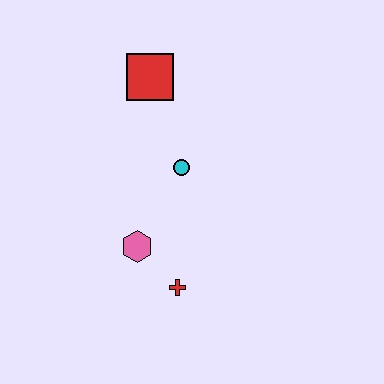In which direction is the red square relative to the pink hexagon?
The red square is above the pink hexagon.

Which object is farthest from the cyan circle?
The red cross is farthest from the cyan circle.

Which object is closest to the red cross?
The pink hexagon is closest to the red cross.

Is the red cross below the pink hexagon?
Yes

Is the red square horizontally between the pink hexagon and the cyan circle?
Yes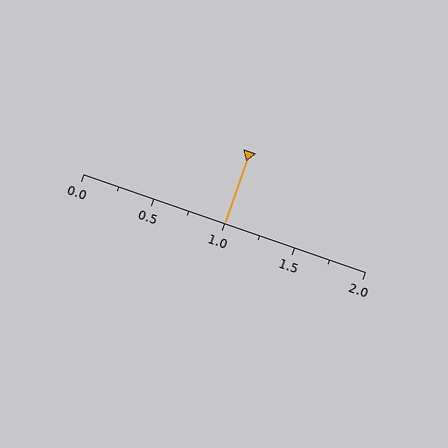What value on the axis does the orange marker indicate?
The marker indicates approximately 1.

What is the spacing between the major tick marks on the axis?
The major ticks are spaced 0.5 apart.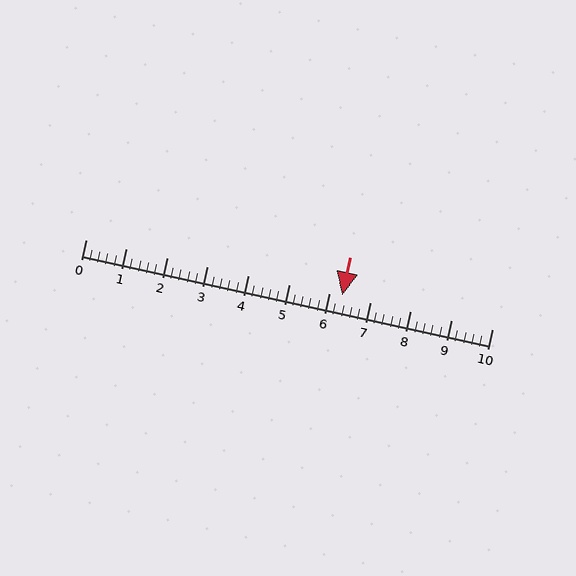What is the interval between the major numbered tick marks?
The major tick marks are spaced 1 units apart.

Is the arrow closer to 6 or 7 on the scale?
The arrow is closer to 6.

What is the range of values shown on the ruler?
The ruler shows values from 0 to 10.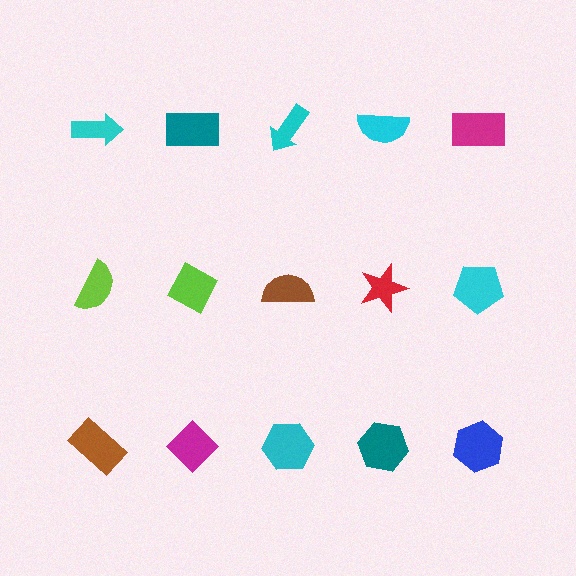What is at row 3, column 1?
A brown rectangle.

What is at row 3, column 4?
A teal hexagon.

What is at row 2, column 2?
A lime diamond.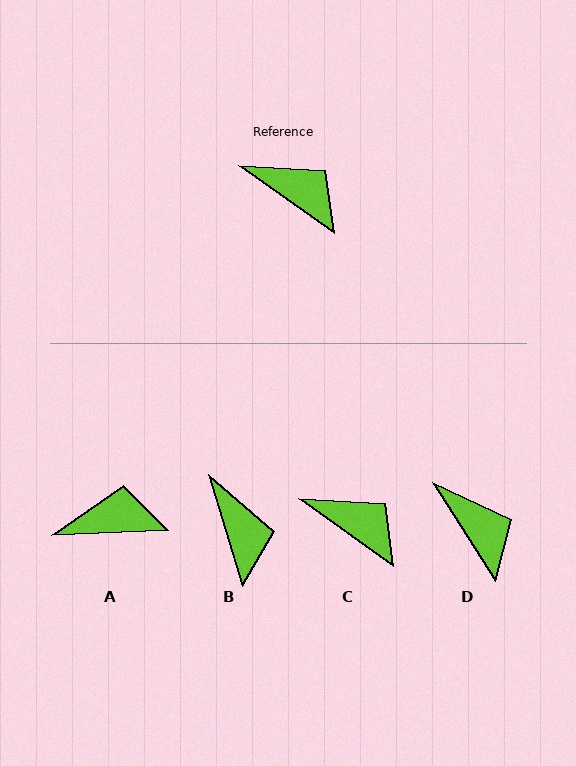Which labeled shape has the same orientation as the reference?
C.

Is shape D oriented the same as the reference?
No, it is off by about 23 degrees.